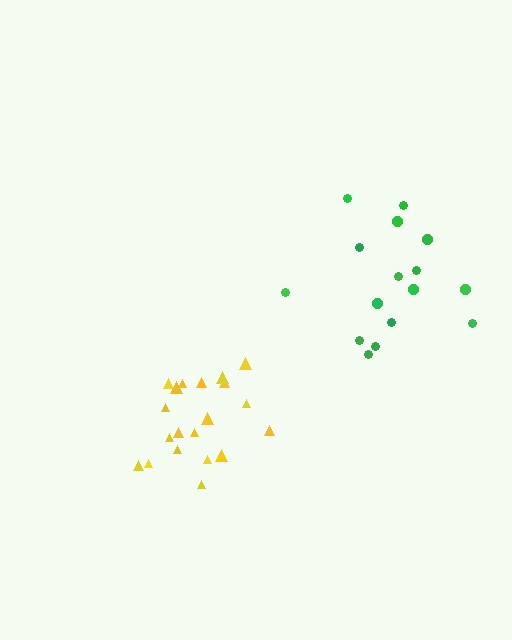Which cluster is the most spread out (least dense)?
Green.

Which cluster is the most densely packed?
Yellow.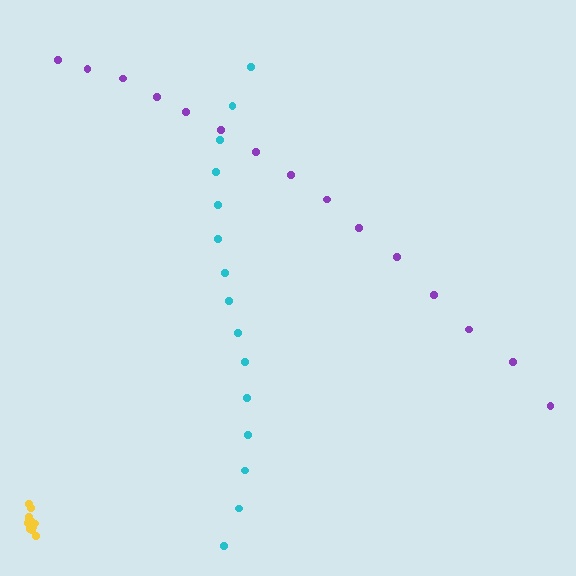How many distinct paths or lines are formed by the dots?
There are 3 distinct paths.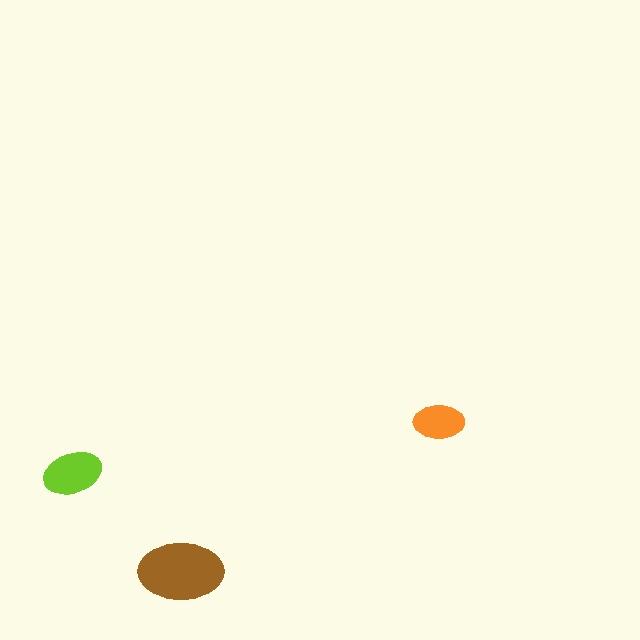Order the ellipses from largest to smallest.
the brown one, the lime one, the orange one.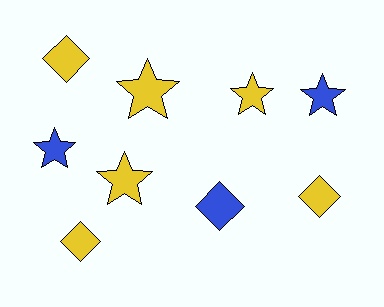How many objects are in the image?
There are 9 objects.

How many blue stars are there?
There are 2 blue stars.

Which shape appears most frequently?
Star, with 5 objects.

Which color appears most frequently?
Yellow, with 6 objects.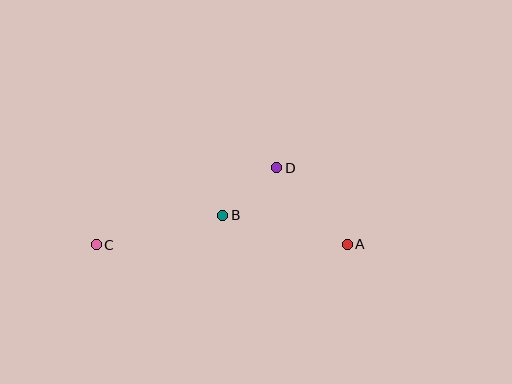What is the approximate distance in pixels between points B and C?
The distance between B and C is approximately 130 pixels.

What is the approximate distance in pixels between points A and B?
The distance between A and B is approximately 128 pixels.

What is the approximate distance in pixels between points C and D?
The distance between C and D is approximately 196 pixels.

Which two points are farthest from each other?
Points A and C are farthest from each other.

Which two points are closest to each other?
Points B and D are closest to each other.